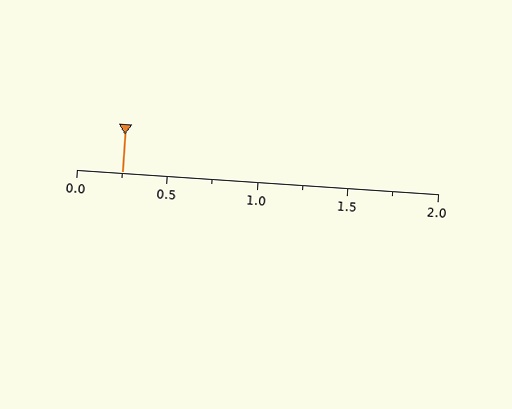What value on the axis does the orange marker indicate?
The marker indicates approximately 0.25.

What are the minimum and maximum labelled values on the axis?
The axis runs from 0.0 to 2.0.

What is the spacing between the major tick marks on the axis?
The major ticks are spaced 0.5 apart.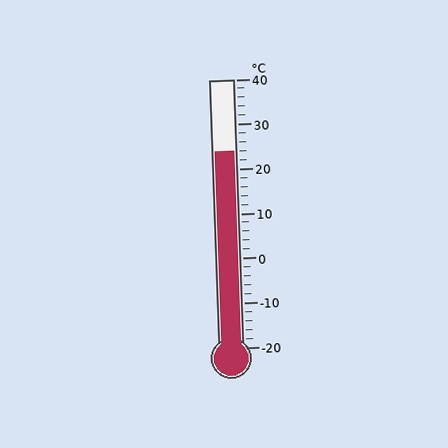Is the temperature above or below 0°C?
The temperature is above 0°C.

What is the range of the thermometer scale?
The thermometer scale ranges from -20°C to 40°C.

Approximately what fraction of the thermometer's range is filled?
The thermometer is filled to approximately 75% of its range.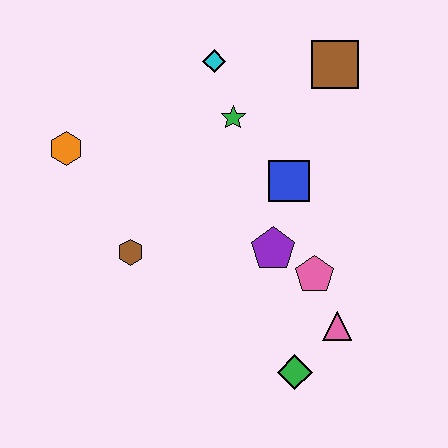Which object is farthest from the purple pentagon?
The orange hexagon is farthest from the purple pentagon.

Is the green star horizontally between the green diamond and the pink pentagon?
No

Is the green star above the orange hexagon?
Yes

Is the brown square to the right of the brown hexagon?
Yes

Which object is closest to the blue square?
The purple pentagon is closest to the blue square.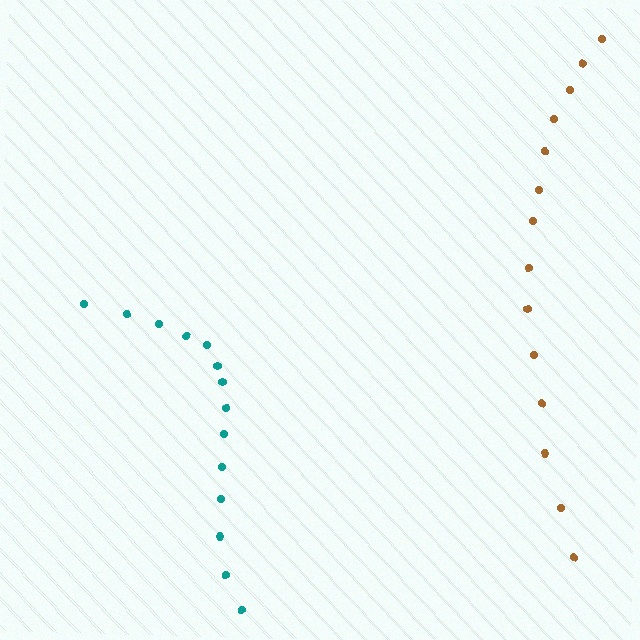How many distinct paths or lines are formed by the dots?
There are 2 distinct paths.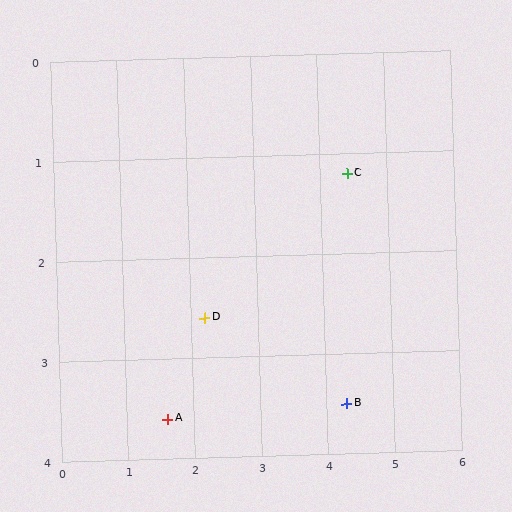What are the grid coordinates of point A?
Point A is at approximately (1.6, 3.6).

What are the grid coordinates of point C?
Point C is at approximately (4.4, 1.2).